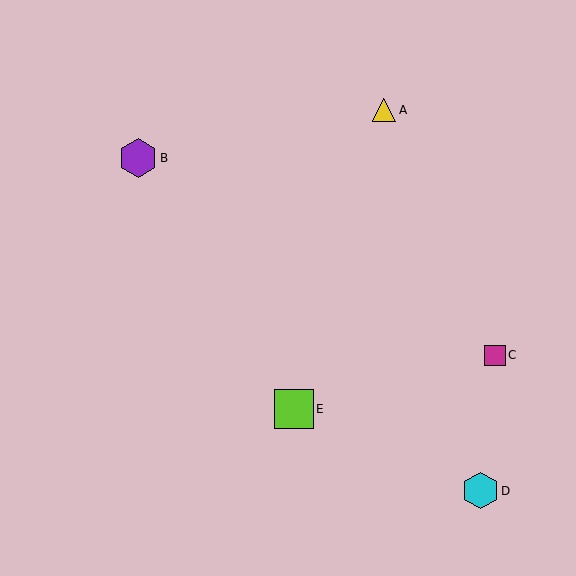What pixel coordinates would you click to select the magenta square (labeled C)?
Click at (495, 355) to select the magenta square C.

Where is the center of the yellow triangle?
The center of the yellow triangle is at (384, 110).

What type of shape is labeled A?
Shape A is a yellow triangle.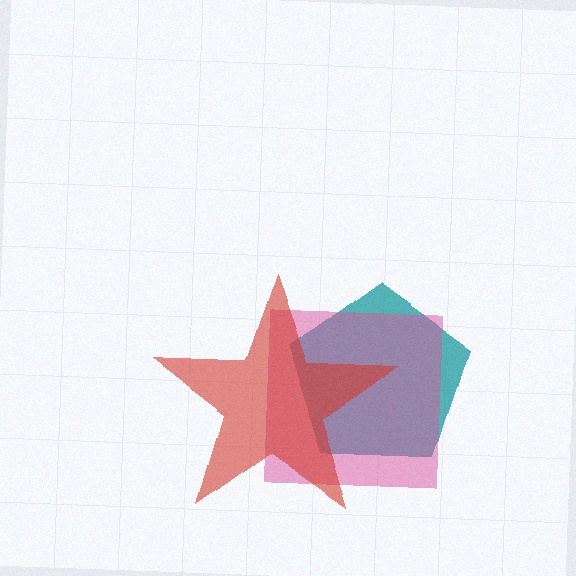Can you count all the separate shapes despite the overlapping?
Yes, there are 3 separate shapes.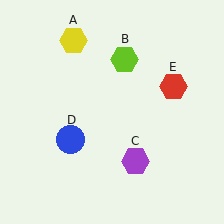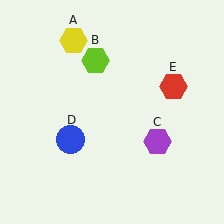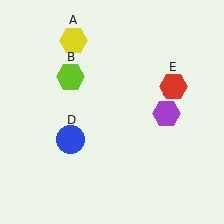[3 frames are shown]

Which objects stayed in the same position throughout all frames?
Yellow hexagon (object A) and blue circle (object D) and red hexagon (object E) remained stationary.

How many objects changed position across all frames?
2 objects changed position: lime hexagon (object B), purple hexagon (object C).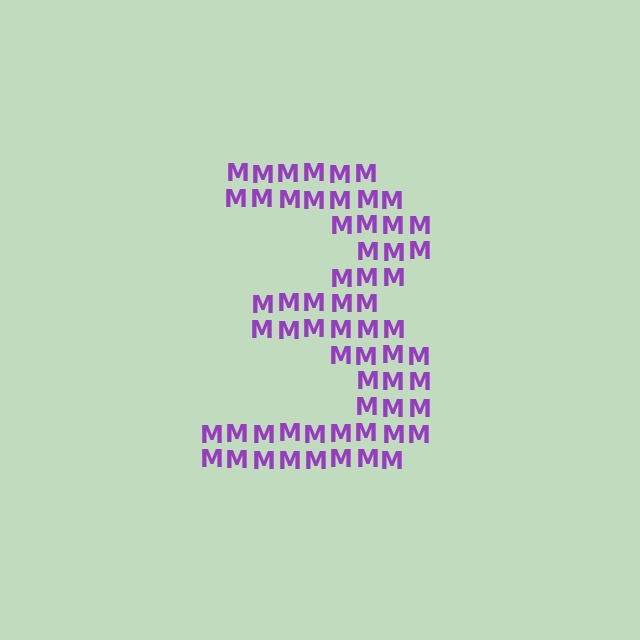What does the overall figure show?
The overall figure shows the digit 3.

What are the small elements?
The small elements are letter M's.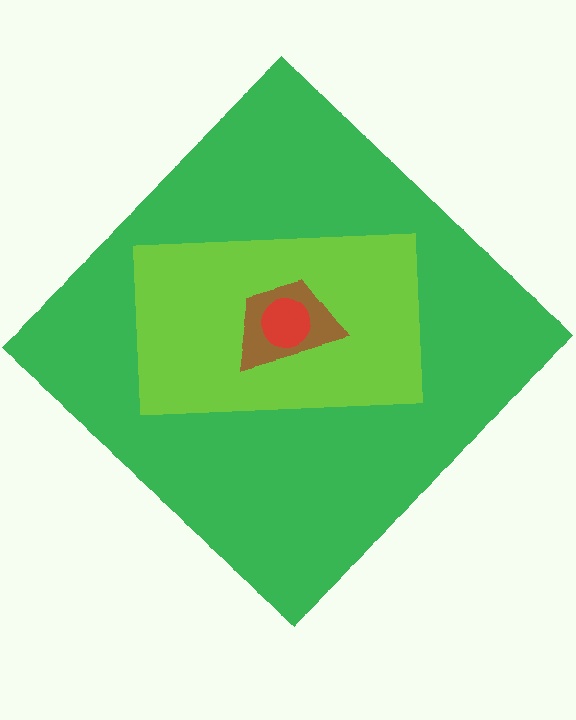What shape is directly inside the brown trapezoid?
The red circle.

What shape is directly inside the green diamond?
The lime rectangle.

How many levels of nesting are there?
4.